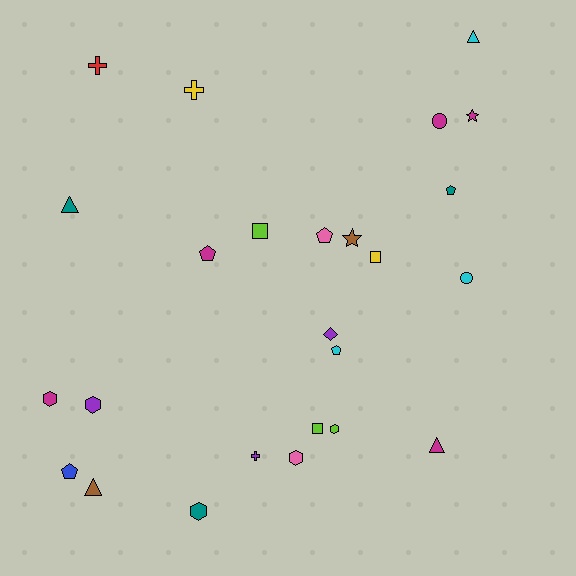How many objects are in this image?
There are 25 objects.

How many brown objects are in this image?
There are 2 brown objects.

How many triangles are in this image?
There are 4 triangles.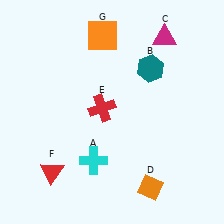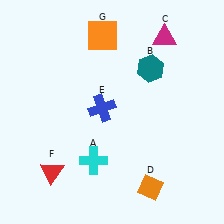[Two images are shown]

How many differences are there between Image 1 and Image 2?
There is 1 difference between the two images.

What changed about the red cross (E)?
In Image 1, E is red. In Image 2, it changed to blue.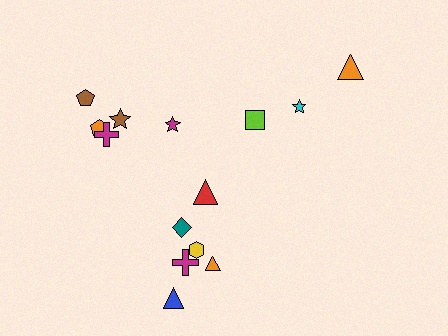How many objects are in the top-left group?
There are 5 objects.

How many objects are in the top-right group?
There are 3 objects.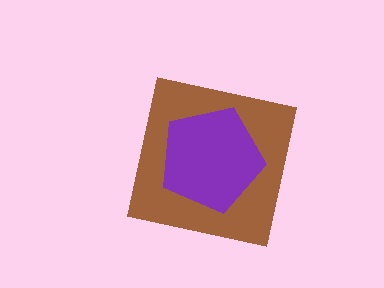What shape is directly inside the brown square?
The purple pentagon.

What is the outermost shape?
The brown square.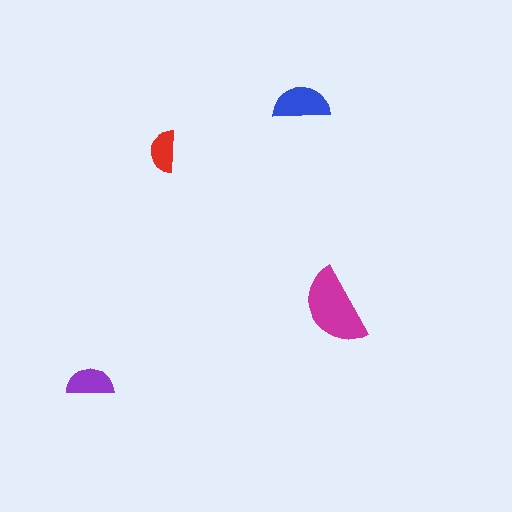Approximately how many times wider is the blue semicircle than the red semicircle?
About 1.5 times wider.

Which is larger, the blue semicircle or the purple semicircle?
The blue one.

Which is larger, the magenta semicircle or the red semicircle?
The magenta one.